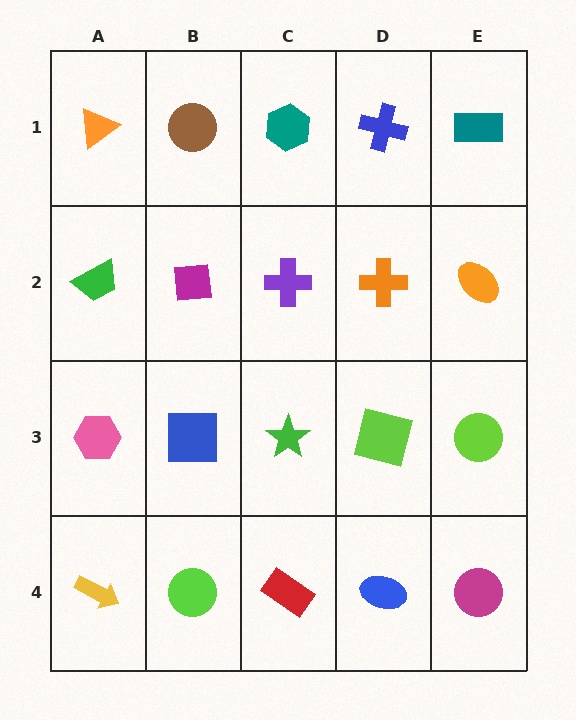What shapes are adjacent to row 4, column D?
A lime square (row 3, column D), a red rectangle (row 4, column C), a magenta circle (row 4, column E).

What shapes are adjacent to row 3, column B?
A magenta square (row 2, column B), a lime circle (row 4, column B), a pink hexagon (row 3, column A), a green star (row 3, column C).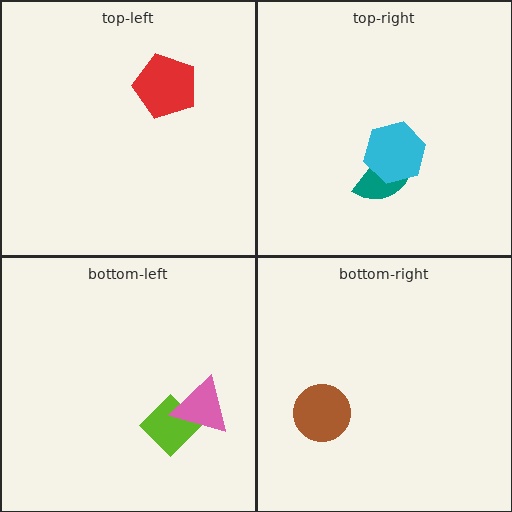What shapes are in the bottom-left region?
The lime diamond, the pink triangle.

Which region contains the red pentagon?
The top-left region.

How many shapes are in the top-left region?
1.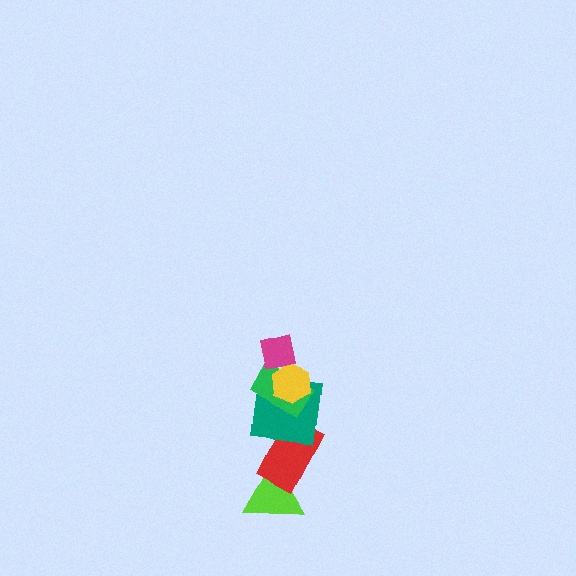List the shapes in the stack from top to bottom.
From top to bottom: the magenta square, the yellow hexagon, the green rectangle, the teal square, the red rectangle, the lime triangle.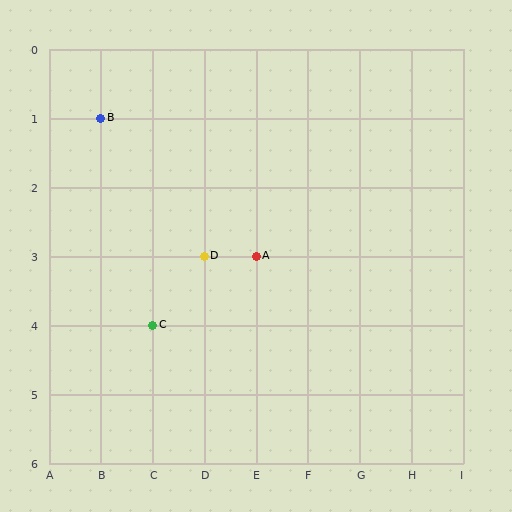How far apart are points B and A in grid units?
Points B and A are 3 columns and 2 rows apart (about 3.6 grid units diagonally).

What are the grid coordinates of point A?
Point A is at grid coordinates (E, 3).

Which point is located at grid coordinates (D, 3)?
Point D is at (D, 3).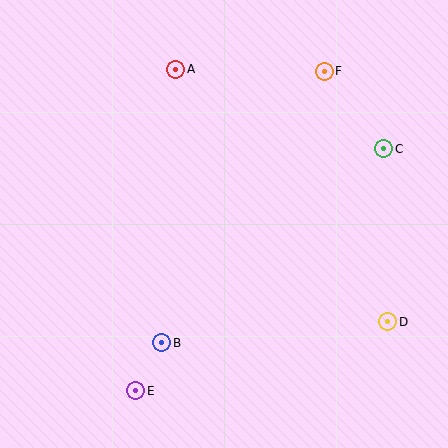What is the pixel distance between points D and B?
The distance between D and B is 227 pixels.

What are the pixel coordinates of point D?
Point D is at (388, 322).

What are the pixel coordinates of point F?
Point F is at (324, 71).